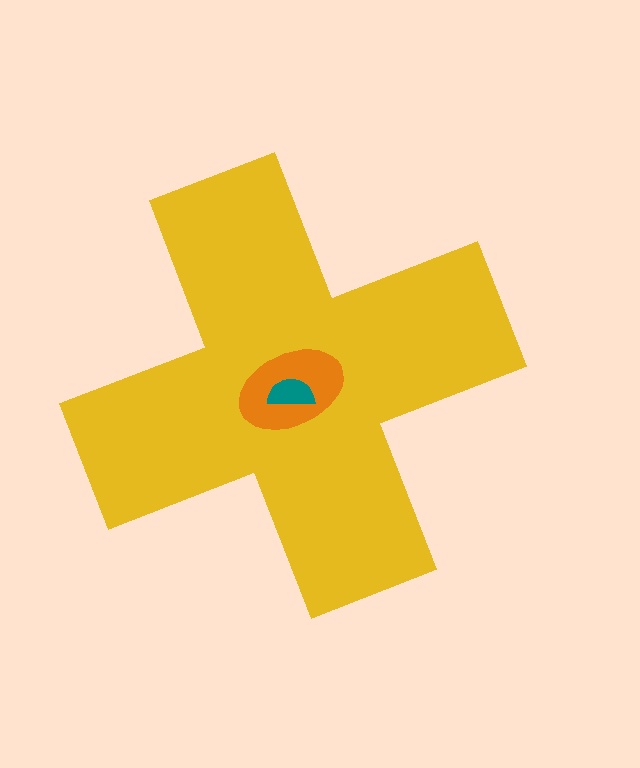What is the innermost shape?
The teal semicircle.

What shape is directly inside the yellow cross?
The orange ellipse.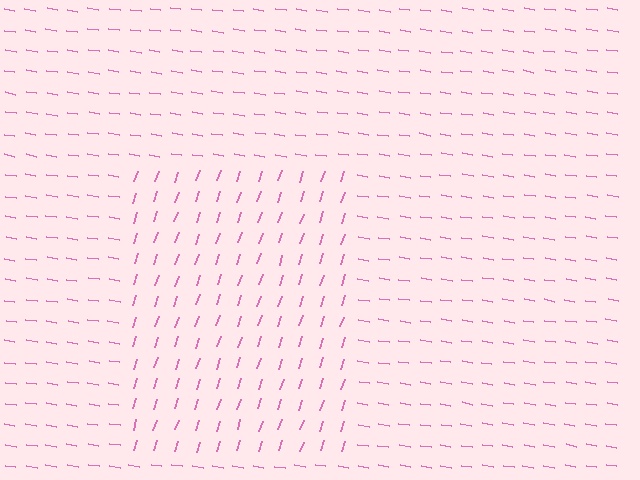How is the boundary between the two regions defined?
The boundary is defined purely by a change in line orientation (approximately 80 degrees difference). All lines are the same color and thickness.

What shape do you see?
I see a rectangle.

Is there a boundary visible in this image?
Yes, there is a texture boundary formed by a change in line orientation.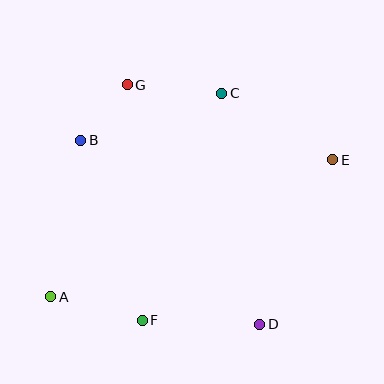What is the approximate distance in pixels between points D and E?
The distance between D and E is approximately 180 pixels.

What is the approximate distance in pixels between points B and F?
The distance between B and F is approximately 190 pixels.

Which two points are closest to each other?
Points B and G are closest to each other.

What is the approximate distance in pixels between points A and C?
The distance between A and C is approximately 266 pixels.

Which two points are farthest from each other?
Points A and E are farthest from each other.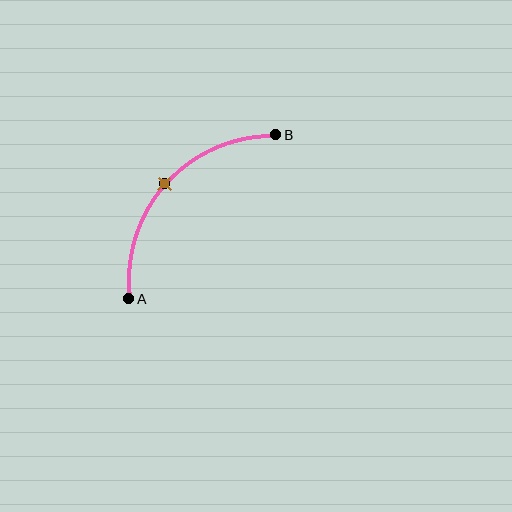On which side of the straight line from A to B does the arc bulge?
The arc bulges above and to the left of the straight line connecting A and B.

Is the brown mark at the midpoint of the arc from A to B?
Yes. The brown mark lies on the arc at equal arc-length from both A and B — it is the arc midpoint.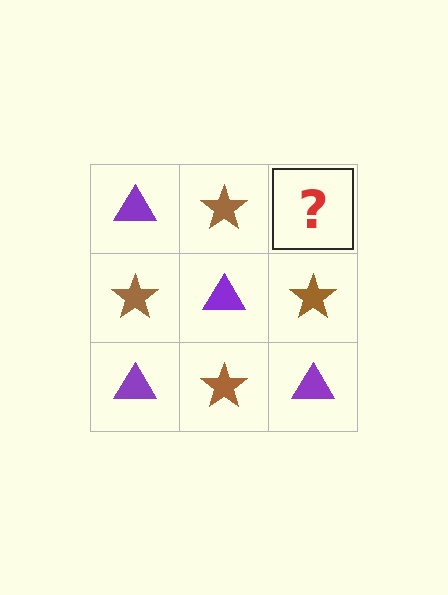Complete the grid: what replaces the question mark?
The question mark should be replaced with a purple triangle.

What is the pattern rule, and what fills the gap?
The rule is that it alternates purple triangle and brown star in a checkerboard pattern. The gap should be filled with a purple triangle.